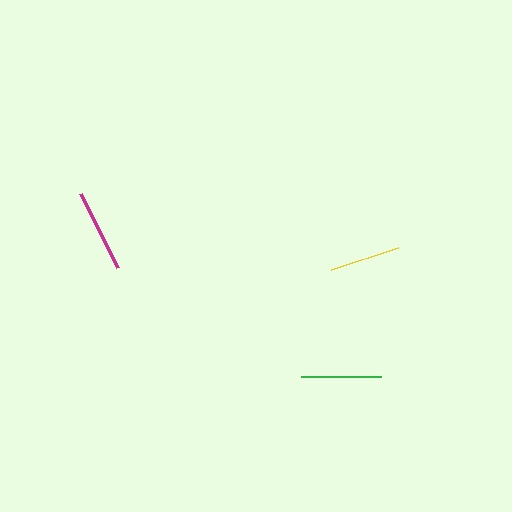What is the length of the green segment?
The green segment is approximately 81 pixels long.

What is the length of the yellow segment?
The yellow segment is approximately 70 pixels long.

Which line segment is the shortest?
The yellow line is the shortest at approximately 70 pixels.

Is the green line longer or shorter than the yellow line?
The green line is longer than the yellow line.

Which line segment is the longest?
The magenta line is the longest at approximately 83 pixels.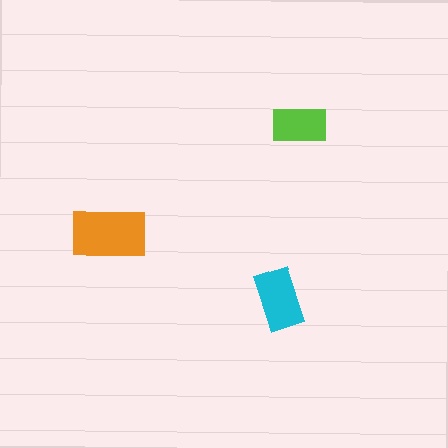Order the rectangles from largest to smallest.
the orange one, the cyan one, the lime one.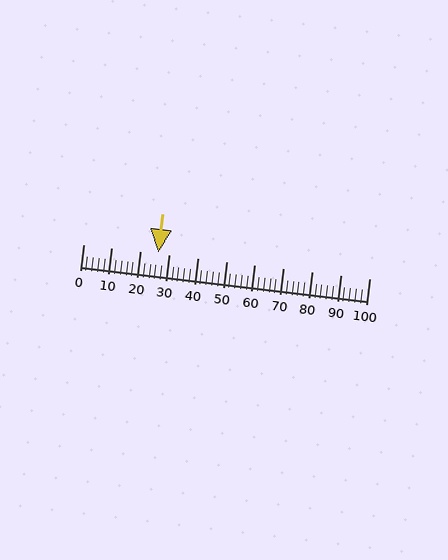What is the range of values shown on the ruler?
The ruler shows values from 0 to 100.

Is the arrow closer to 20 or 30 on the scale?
The arrow is closer to 30.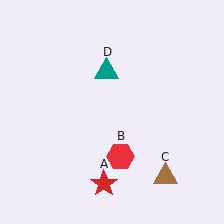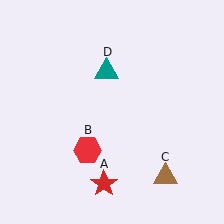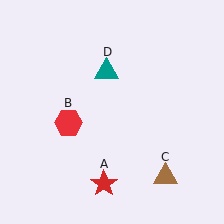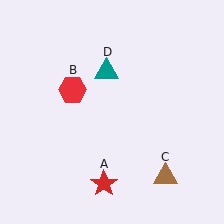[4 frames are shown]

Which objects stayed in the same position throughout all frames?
Red star (object A) and brown triangle (object C) and teal triangle (object D) remained stationary.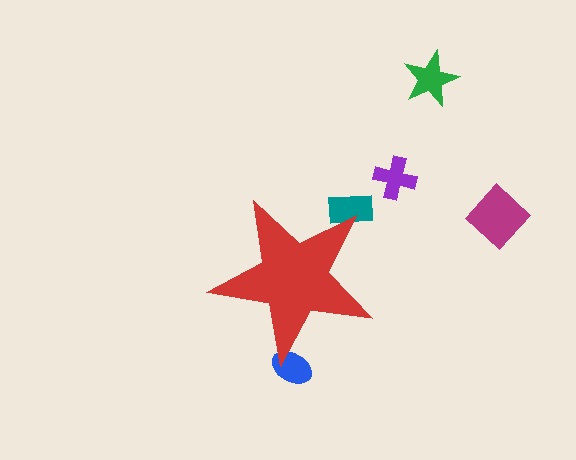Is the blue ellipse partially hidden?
Yes, the blue ellipse is partially hidden behind the red star.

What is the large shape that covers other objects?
A red star.